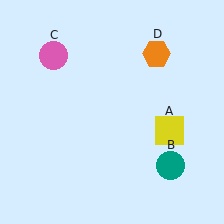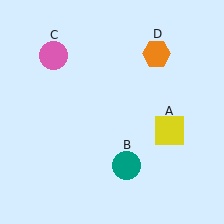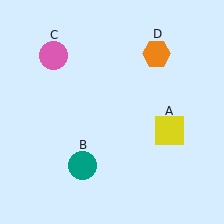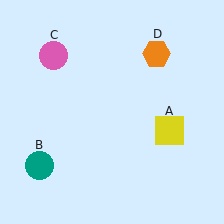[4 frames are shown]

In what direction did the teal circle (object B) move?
The teal circle (object B) moved left.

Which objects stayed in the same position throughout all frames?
Yellow square (object A) and pink circle (object C) and orange hexagon (object D) remained stationary.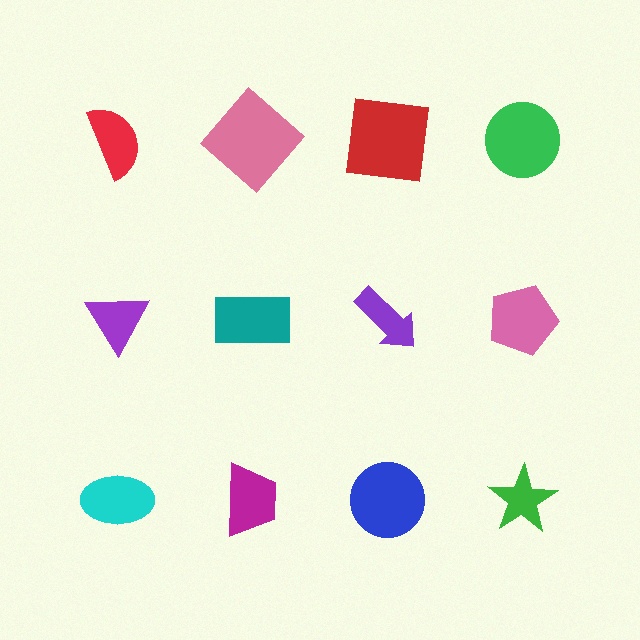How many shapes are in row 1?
4 shapes.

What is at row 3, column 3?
A blue circle.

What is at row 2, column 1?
A purple triangle.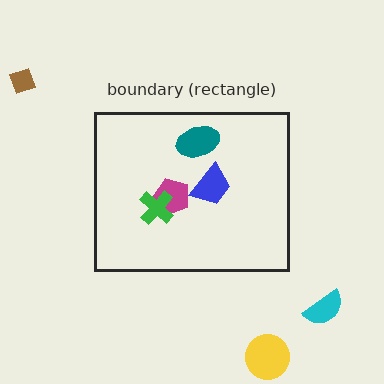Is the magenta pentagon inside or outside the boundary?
Inside.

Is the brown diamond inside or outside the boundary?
Outside.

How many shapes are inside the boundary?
4 inside, 3 outside.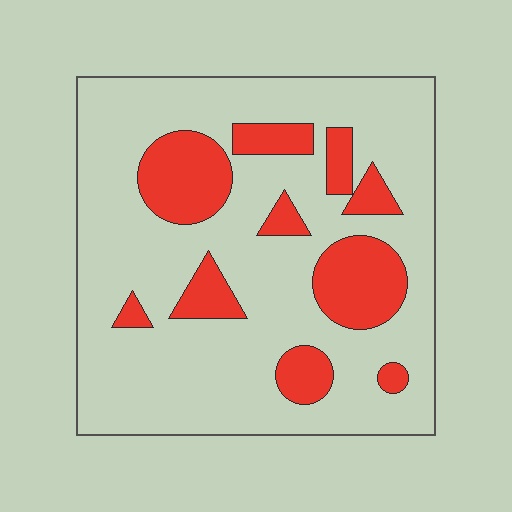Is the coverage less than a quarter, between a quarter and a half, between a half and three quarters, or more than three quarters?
Less than a quarter.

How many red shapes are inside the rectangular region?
10.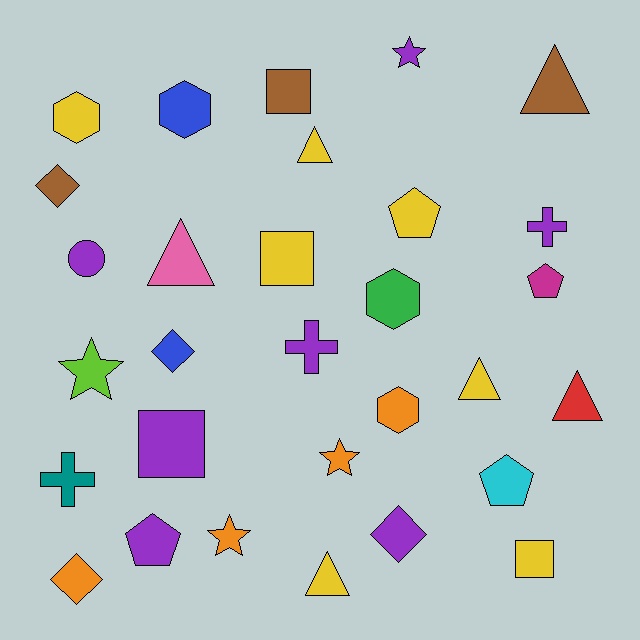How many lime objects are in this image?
There is 1 lime object.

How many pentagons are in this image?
There are 4 pentagons.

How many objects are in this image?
There are 30 objects.